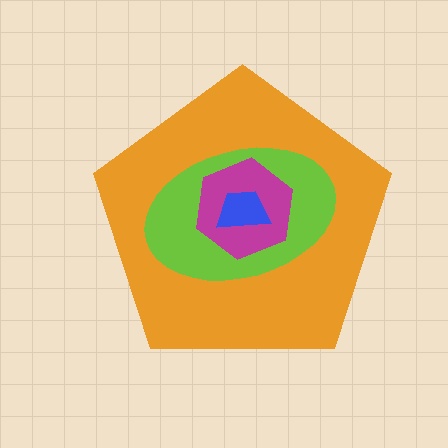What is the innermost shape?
The blue trapezoid.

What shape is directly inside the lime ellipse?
The magenta hexagon.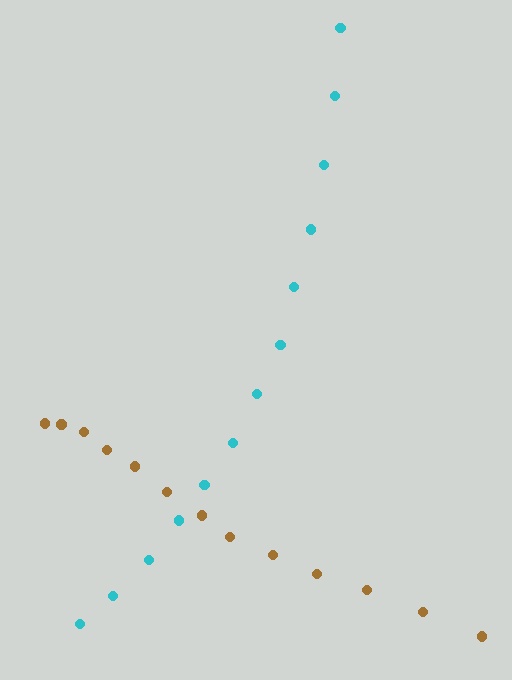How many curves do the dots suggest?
There are 2 distinct paths.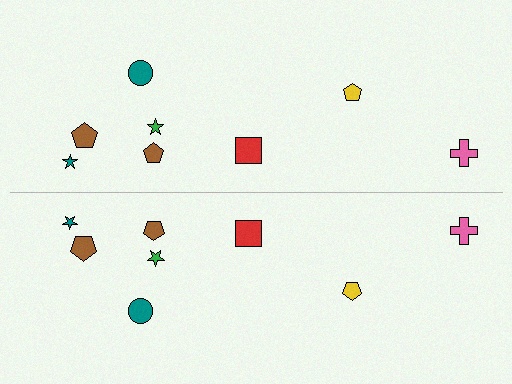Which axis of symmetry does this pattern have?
The pattern has a horizontal axis of symmetry running through the center of the image.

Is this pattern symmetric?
Yes, this pattern has bilateral (reflection) symmetry.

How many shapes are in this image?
There are 16 shapes in this image.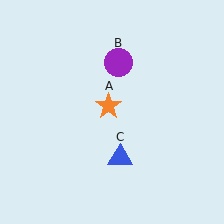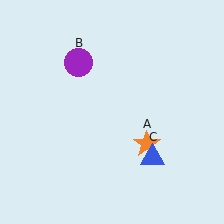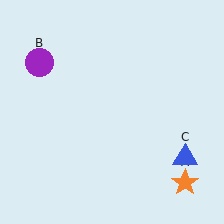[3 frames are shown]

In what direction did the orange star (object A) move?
The orange star (object A) moved down and to the right.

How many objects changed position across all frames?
3 objects changed position: orange star (object A), purple circle (object B), blue triangle (object C).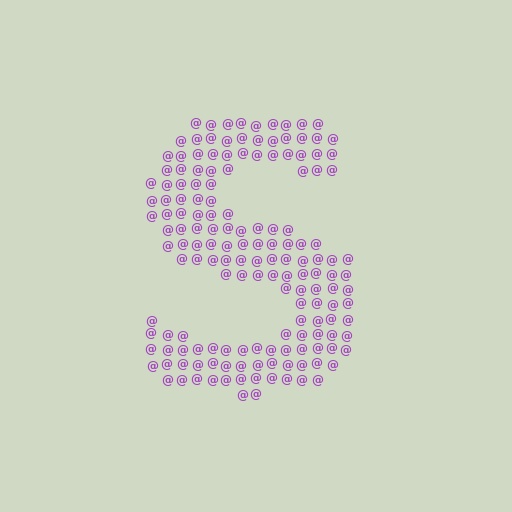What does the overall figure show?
The overall figure shows the letter S.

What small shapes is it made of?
It is made of small at signs.